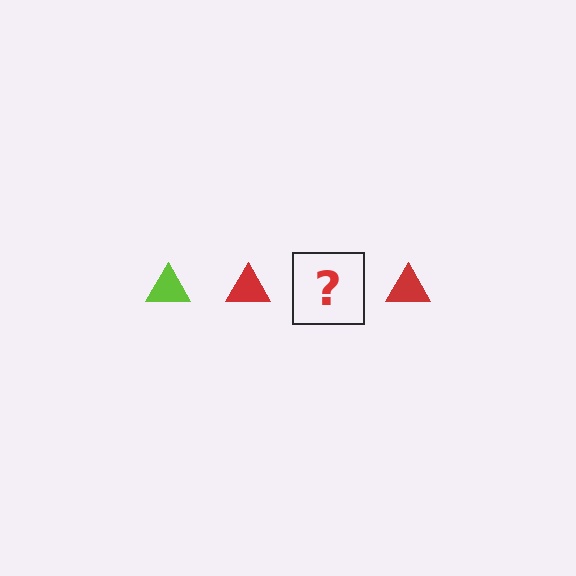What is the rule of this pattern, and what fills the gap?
The rule is that the pattern cycles through lime, red triangles. The gap should be filled with a lime triangle.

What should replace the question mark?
The question mark should be replaced with a lime triangle.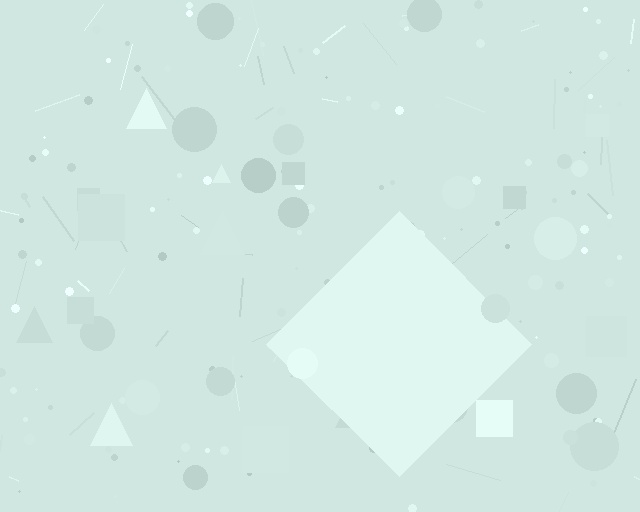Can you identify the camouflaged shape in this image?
The camouflaged shape is a diamond.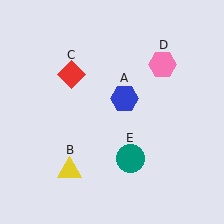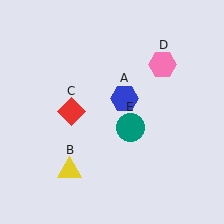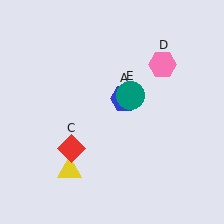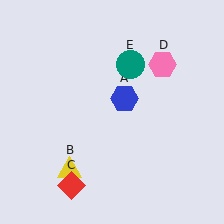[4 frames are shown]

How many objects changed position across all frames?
2 objects changed position: red diamond (object C), teal circle (object E).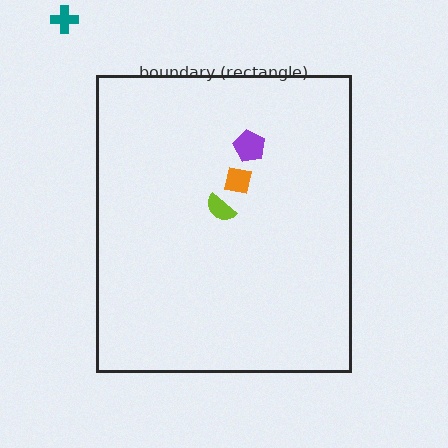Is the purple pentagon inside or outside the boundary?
Inside.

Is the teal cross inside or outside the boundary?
Outside.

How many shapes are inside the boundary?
3 inside, 1 outside.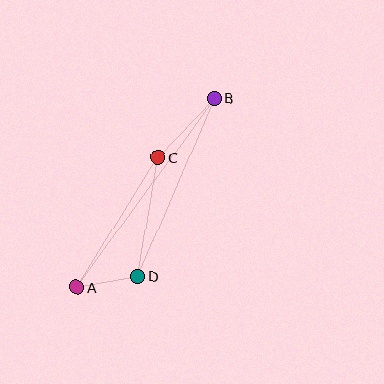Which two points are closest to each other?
Points A and D are closest to each other.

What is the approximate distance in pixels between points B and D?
The distance between B and D is approximately 194 pixels.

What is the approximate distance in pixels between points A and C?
The distance between A and C is approximately 153 pixels.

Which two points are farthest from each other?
Points A and B are farthest from each other.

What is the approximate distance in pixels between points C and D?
The distance between C and D is approximately 121 pixels.